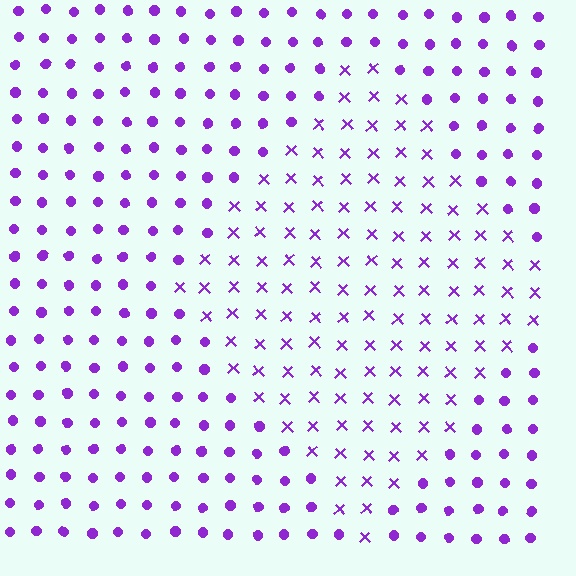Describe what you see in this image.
The image is filled with small purple elements arranged in a uniform grid. A diamond-shaped region contains X marks, while the surrounding area contains circles. The boundary is defined purely by the change in element shape.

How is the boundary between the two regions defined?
The boundary is defined by a change in element shape: X marks inside vs. circles outside. All elements share the same color and spacing.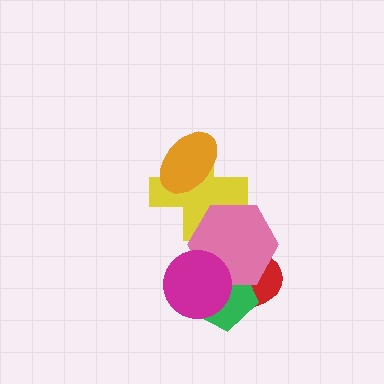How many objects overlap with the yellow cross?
2 objects overlap with the yellow cross.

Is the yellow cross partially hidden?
Yes, it is partially covered by another shape.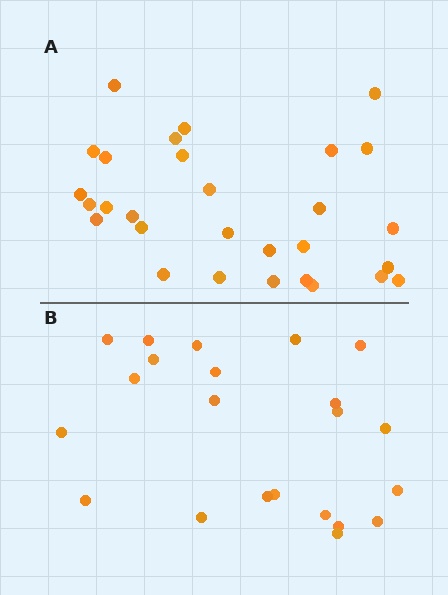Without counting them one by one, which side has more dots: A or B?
Region A (the top region) has more dots.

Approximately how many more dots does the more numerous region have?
Region A has roughly 8 or so more dots than region B.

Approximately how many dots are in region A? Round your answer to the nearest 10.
About 30 dots. (The exact count is 29, which rounds to 30.)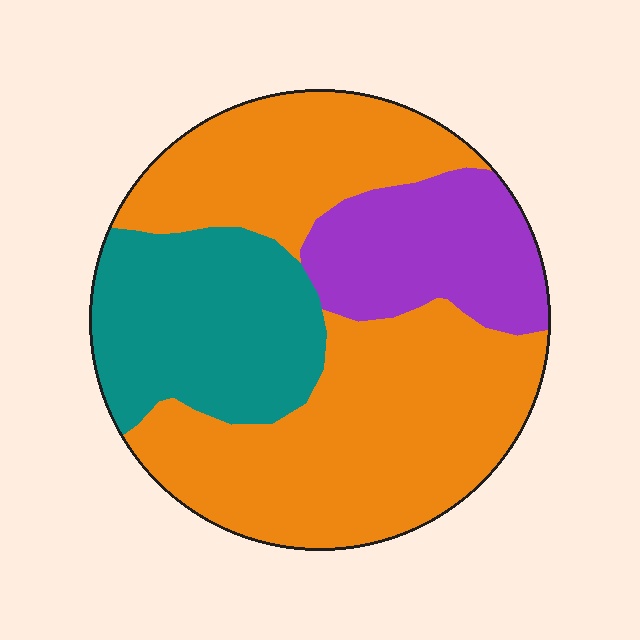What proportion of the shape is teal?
Teal covers roughly 25% of the shape.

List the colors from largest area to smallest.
From largest to smallest: orange, teal, purple.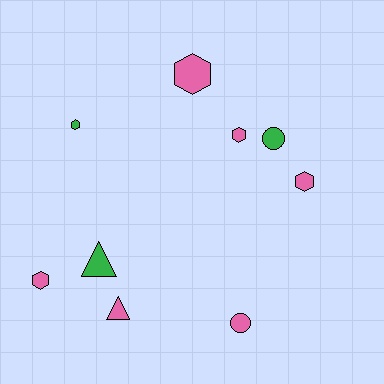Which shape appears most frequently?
Hexagon, with 5 objects.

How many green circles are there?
There is 1 green circle.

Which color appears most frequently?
Pink, with 6 objects.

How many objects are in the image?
There are 9 objects.